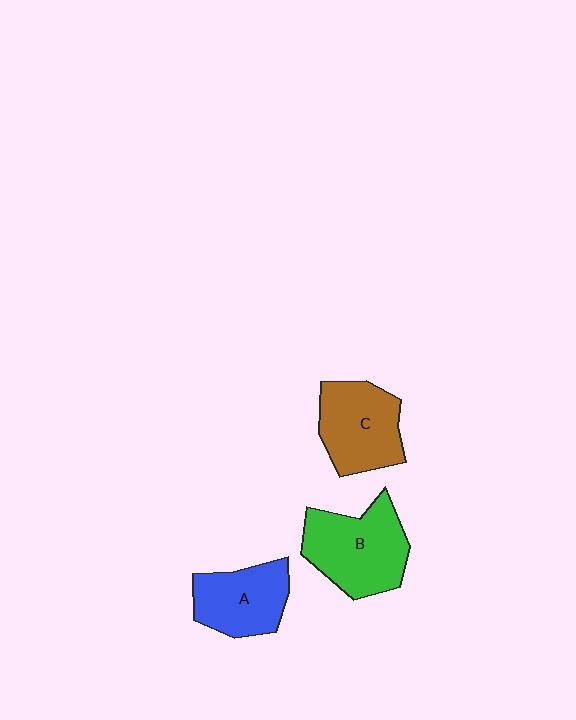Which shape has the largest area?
Shape B (green).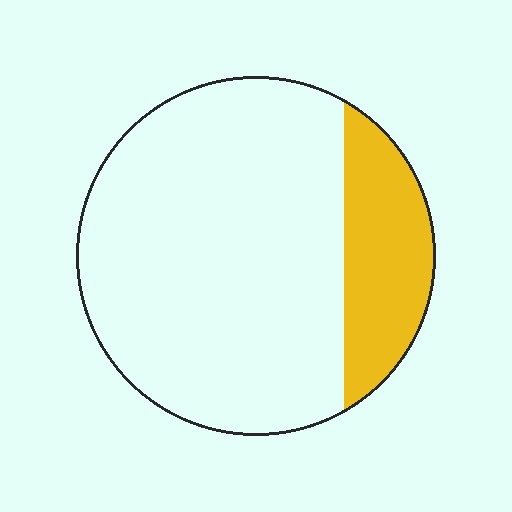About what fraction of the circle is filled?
About one fifth (1/5).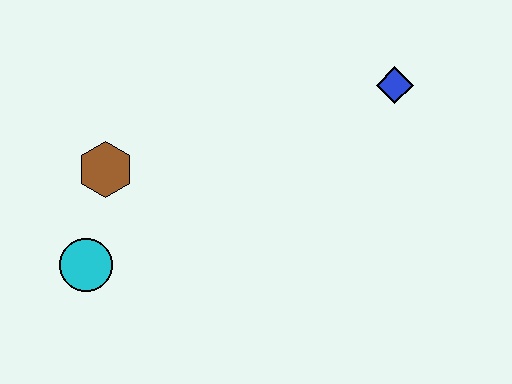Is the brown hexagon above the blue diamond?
No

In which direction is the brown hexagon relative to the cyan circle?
The brown hexagon is above the cyan circle.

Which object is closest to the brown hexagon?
The cyan circle is closest to the brown hexagon.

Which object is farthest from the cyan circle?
The blue diamond is farthest from the cyan circle.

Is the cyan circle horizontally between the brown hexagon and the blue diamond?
No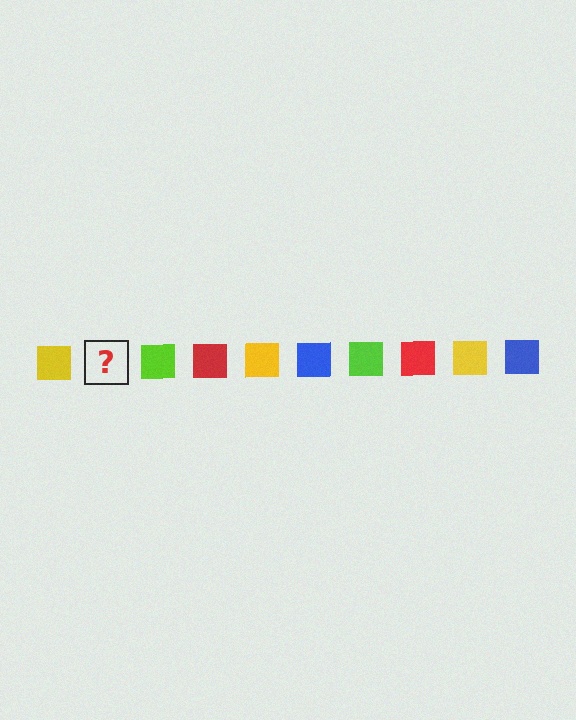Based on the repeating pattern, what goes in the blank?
The blank should be a blue square.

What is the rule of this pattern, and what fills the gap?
The rule is that the pattern cycles through yellow, blue, lime, red squares. The gap should be filled with a blue square.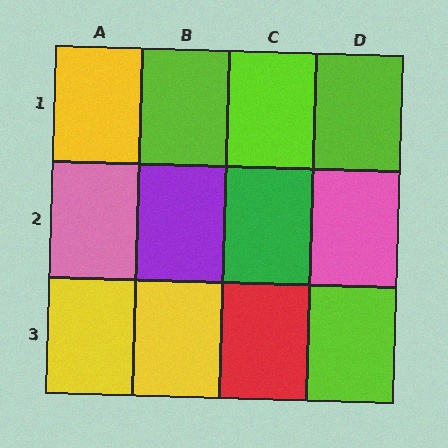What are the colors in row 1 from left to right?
Yellow, lime, lime, lime.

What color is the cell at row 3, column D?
Lime.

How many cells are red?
1 cell is red.